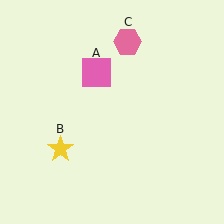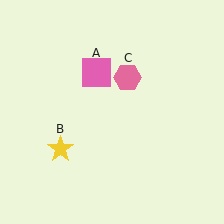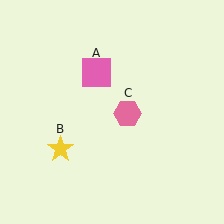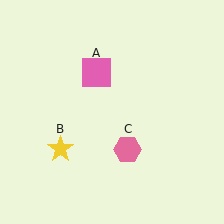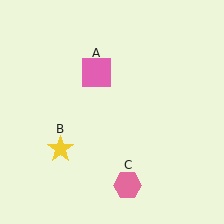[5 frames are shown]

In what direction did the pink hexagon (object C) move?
The pink hexagon (object C) moved down.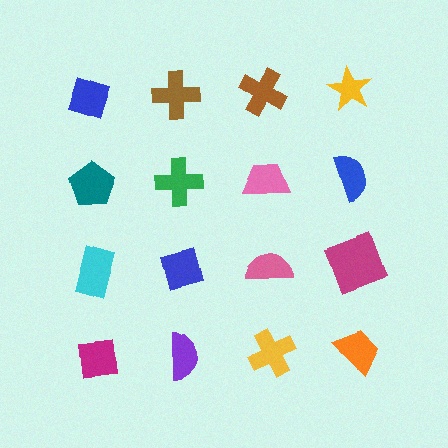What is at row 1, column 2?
A brown cross.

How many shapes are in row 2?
4 shapes.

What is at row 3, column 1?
A cyan rectangle.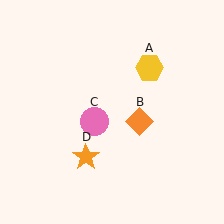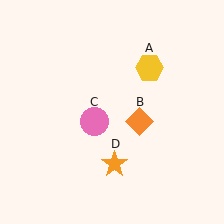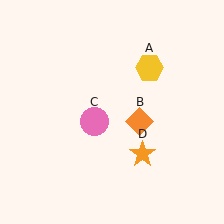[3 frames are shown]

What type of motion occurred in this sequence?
The orange star (object D) rotated counterclockwise around the center of the scene.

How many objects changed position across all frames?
1 object changed position: orange star (object D).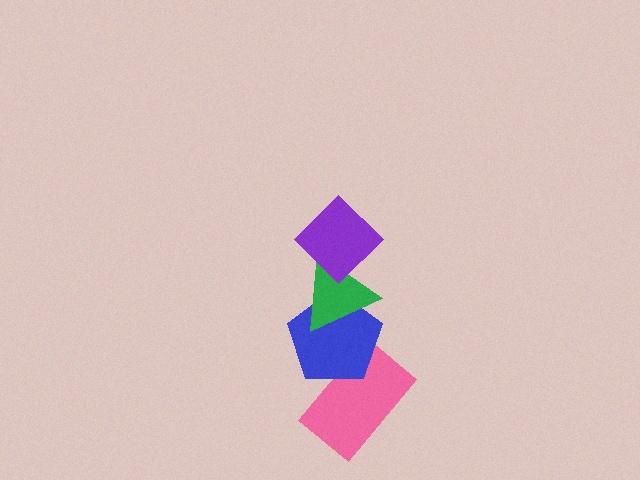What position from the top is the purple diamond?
The purple diamond is 1st from the top.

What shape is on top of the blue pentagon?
The green triangle is on top of the blue pentagon.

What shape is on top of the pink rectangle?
The blue pentagon is on top of the pink rectangle.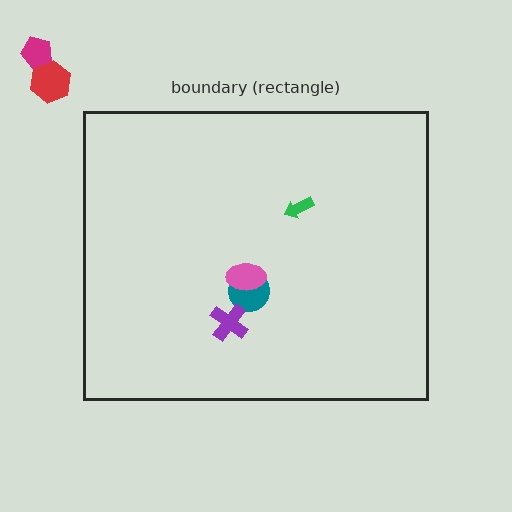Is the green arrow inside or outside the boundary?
Inside.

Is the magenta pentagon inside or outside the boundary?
Outside.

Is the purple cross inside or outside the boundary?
Inside.